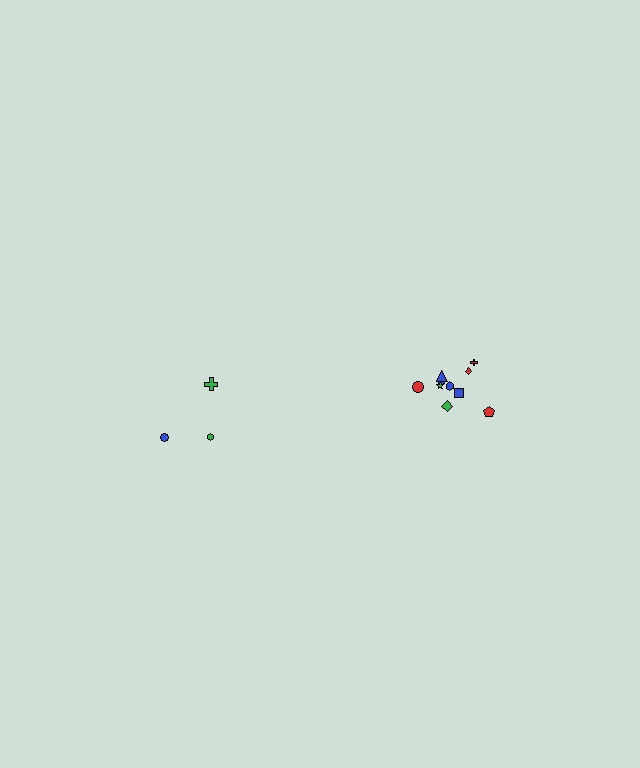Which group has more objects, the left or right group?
The right group.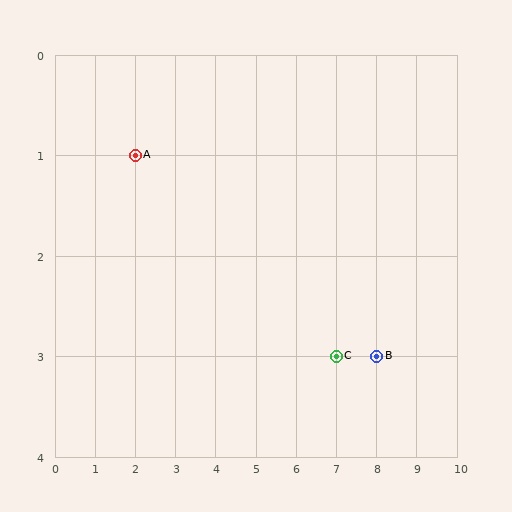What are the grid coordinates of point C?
Point C is at grid coordinates (7, 3).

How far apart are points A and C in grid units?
Points A and C are 5 columns and 2 rows apart (about 5.4 grid units diagonally).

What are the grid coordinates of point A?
Point A is at grid coordinates (2, 1).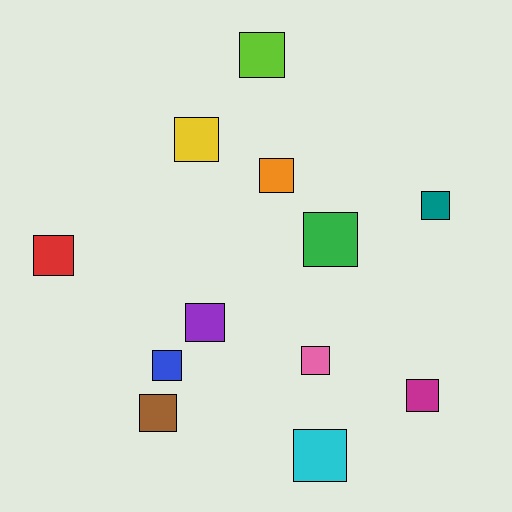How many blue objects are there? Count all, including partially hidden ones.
There is 1 blue object.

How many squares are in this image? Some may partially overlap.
There are 12 squares.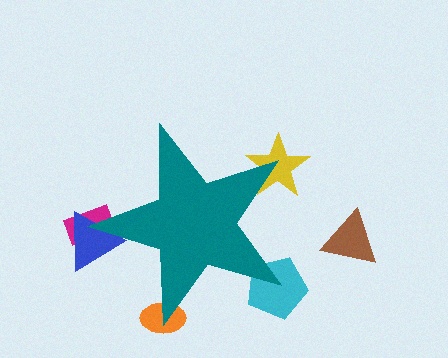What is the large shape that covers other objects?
A teal star.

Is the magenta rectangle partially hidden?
Yes, the magenta rectangle is partially hidden behind the teal star.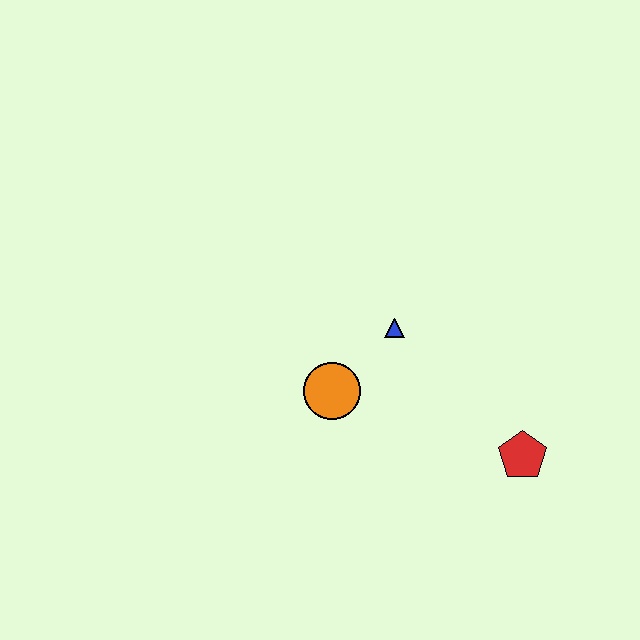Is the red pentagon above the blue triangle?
No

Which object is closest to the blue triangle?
The orange circle is closest to the blue triangle.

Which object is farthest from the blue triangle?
The red pentagon is farthest from the blue triangle.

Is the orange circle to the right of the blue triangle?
No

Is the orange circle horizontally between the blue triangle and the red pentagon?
No